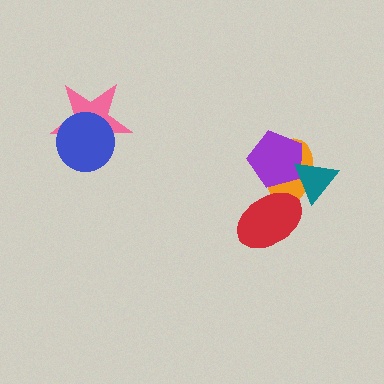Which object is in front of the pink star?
The blue circle is in front of the pink star.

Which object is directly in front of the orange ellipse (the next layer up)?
The purple pentagon is directly in front of the orange ellipse.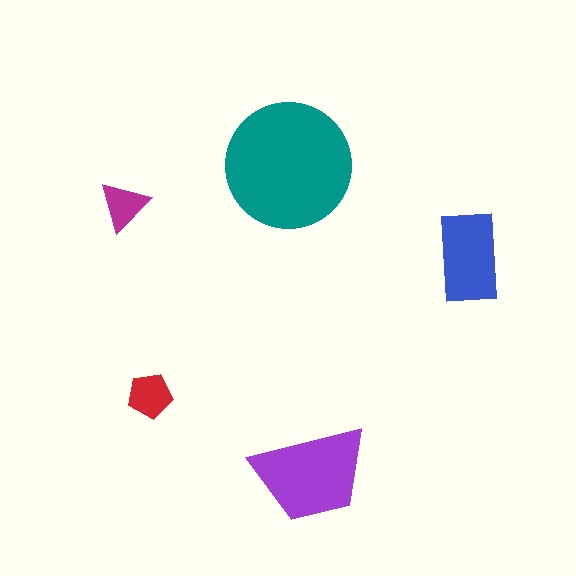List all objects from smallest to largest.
The magenta triangle, the red pentagon, the blue rectangle, the purple trapezoid, the teal circle.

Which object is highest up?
The teal circle is topmost.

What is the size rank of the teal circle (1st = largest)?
1st.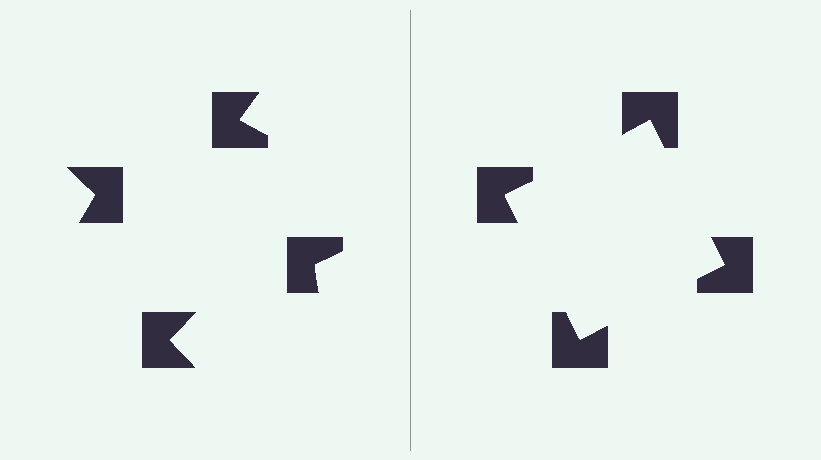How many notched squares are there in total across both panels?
8 — 4 on each side.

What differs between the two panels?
The notched squares are positioned identically on both sides; only the wedge orientations differ. On the right they align to a square; on the left they are misaligned.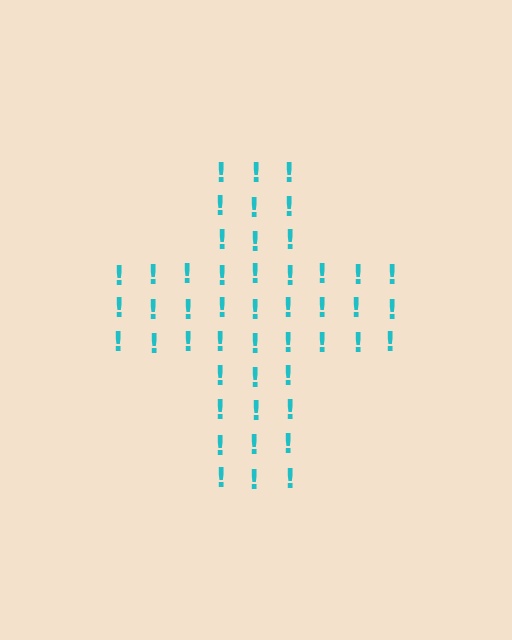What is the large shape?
The large shape is a cross.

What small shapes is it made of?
It is made of small exclamation marks.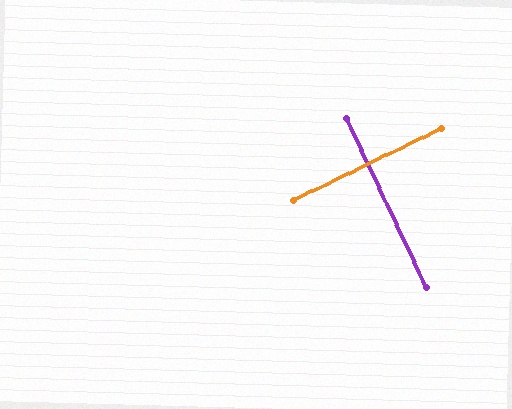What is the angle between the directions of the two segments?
Approximately 90 degrees.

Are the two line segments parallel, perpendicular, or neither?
Perpendicular — they meet at approximately 90°.